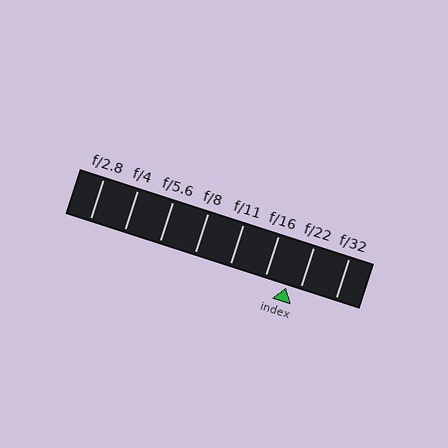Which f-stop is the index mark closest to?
The index mark is closest to f/22.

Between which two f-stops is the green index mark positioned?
The index mark is between f/16 and f/22.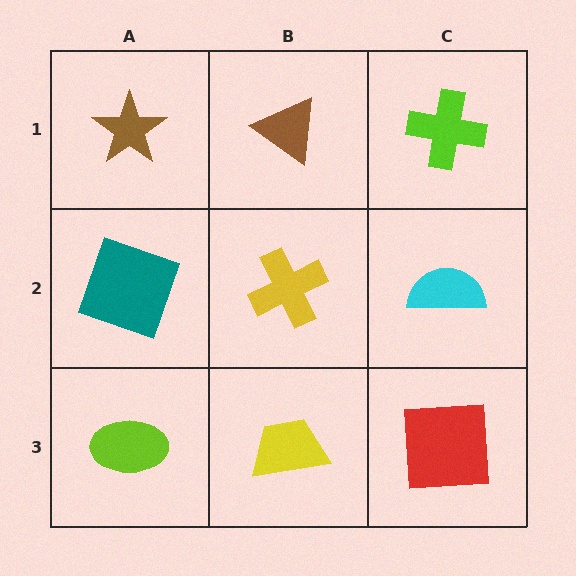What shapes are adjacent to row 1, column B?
A yellow cross (row 2, column B), a brown star (row 1, column A), a lime cross (row 1, column C).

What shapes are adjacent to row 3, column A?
A teal square (row 2, column A), a yellow trapezoid (row 3, column B).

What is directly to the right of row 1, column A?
A brown triangle.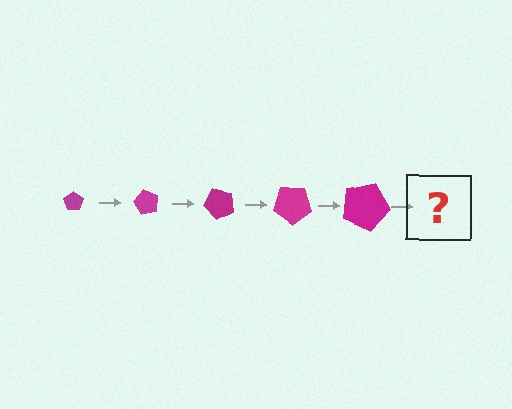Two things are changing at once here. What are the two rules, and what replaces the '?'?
The two rules are that the pentagon grows larger each step and it rotates 60 degrees each step. The '?' should be a pentagon, larger than the previous one and rotated 300 degrees from the start.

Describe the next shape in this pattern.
It should be a pentagon, larger than the previous one and rotated 300 degrees from the start.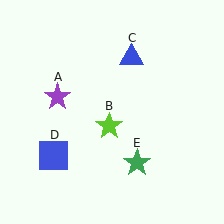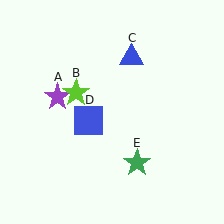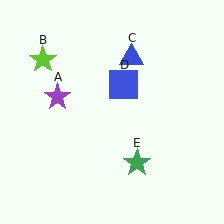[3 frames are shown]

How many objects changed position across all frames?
2 objects changed position: lime star (object B), blue square (object D).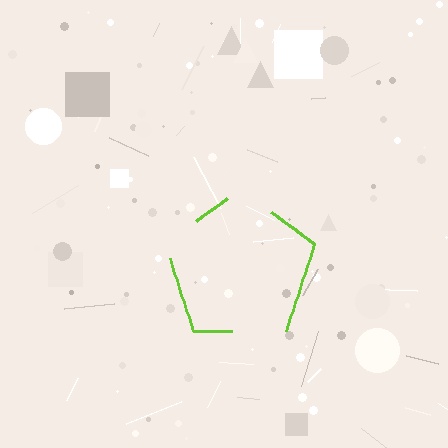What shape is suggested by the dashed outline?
The dashed outline suggests a pentagon.